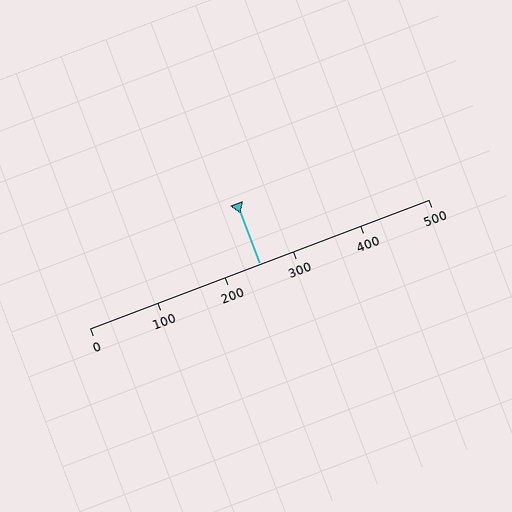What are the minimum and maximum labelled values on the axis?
The axis runs from 0 to 500.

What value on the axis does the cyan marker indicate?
The marker indicates approximately 250.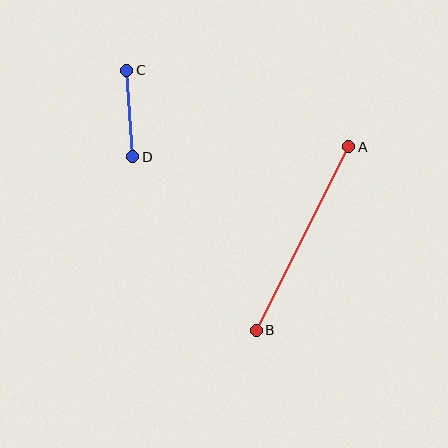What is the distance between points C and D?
The distance is approximately 87 pixels.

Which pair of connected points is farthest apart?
Points A and B are farthest apart.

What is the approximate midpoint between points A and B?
The midpoint is at approximately (302, 239) pixels.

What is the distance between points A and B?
The distance is approximately 206 pixels.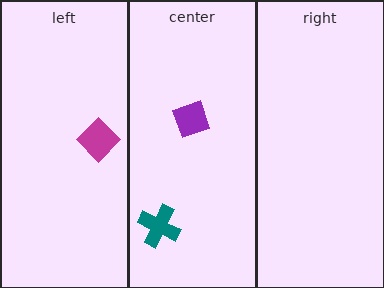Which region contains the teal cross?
The center region.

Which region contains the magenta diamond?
The left region.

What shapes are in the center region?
The teal cross, the purple square.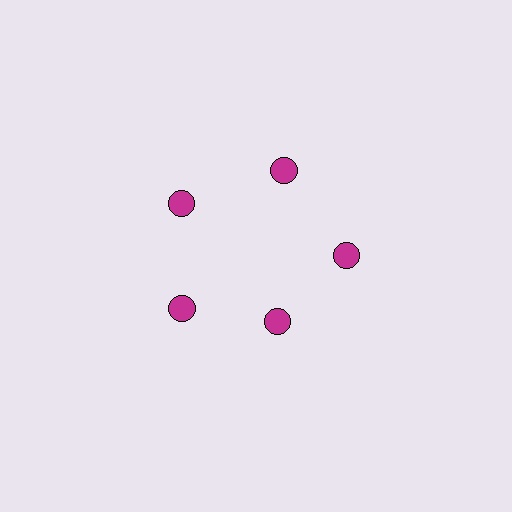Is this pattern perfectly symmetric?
No. The 5 magenta circles are arranged in a ring, but one element near the 5 o'clock position is pulled inward toward the center, breaking the 5-fold rotational symmetry.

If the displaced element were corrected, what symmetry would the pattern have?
It would have 5-fold rotational symmetry — the pattern would map onto itself every 72 degrees.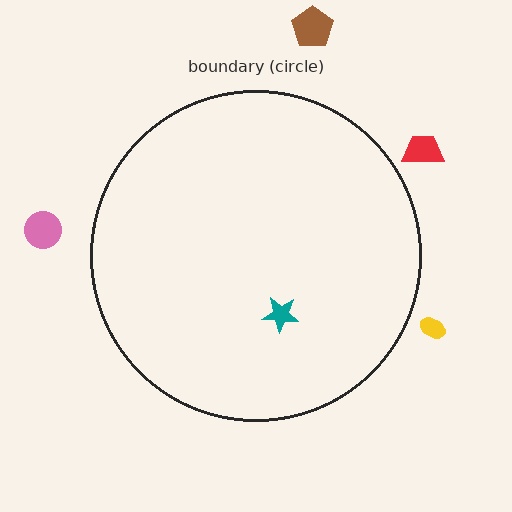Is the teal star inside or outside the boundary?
Inside.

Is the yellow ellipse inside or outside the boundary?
Outside.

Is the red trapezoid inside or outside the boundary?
Outside.